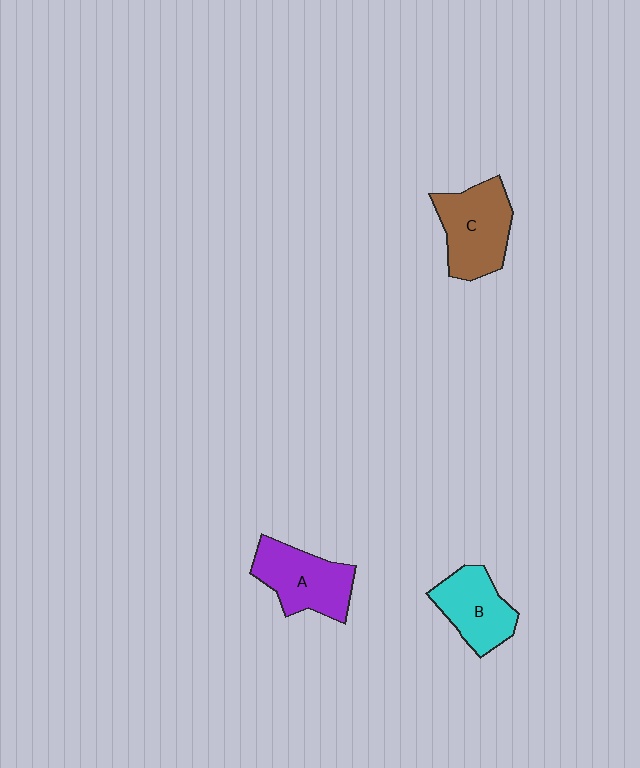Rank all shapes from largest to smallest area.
From largest to smallest: C (brown), A (purple), B (cyan).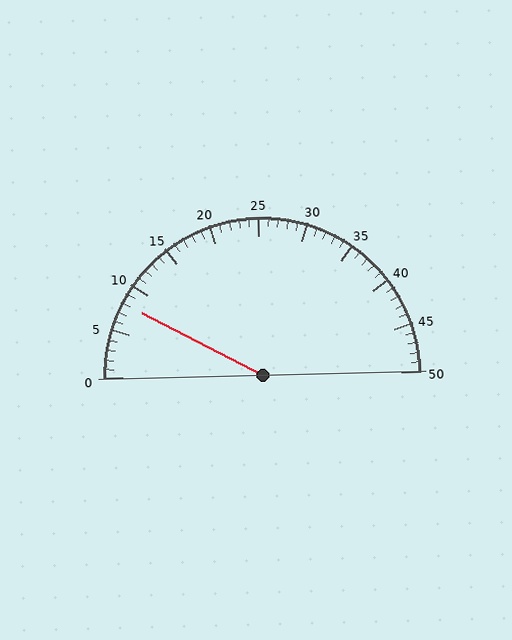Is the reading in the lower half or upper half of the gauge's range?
The reading is in the lower half of the range (0 to 50).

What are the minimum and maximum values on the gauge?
The gauge ranges from 0 to 50.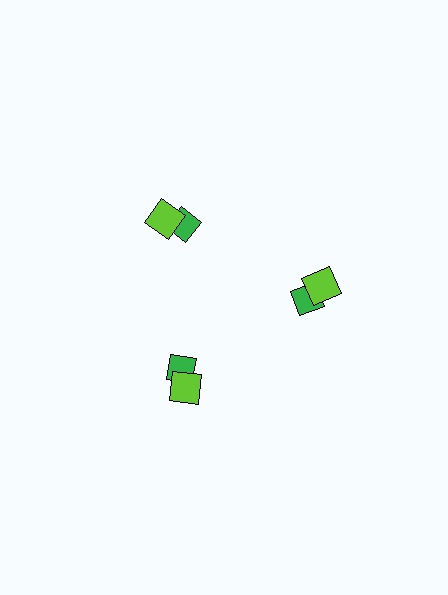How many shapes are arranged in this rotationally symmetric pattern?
There are 6 shapes, arranged in 3 groups of 2.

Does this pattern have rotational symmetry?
Yes, this pattern has 3-fold rotational symmetry. It looks the same after rotating 120 degrees around the center.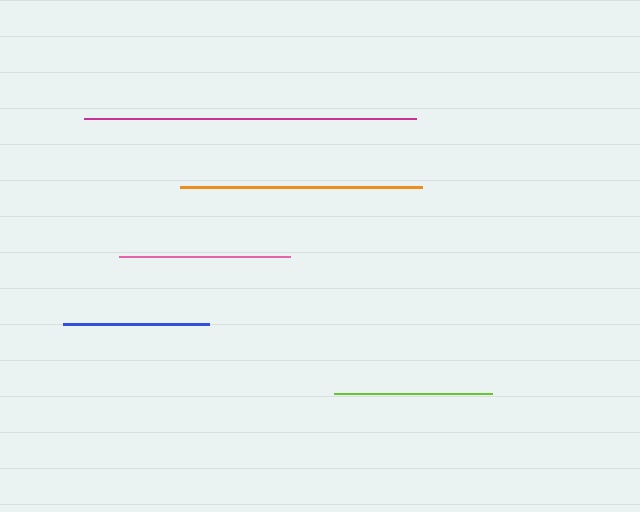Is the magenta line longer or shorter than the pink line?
The magenta line is longer than the pink line.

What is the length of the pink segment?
The pink segment is approximately 171 pixels long.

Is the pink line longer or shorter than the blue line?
The pink line is longer than the blue line.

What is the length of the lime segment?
The lime segment is approximately 158 pixels long.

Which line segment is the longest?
The magenta line is the longest at approximately 332 pixels.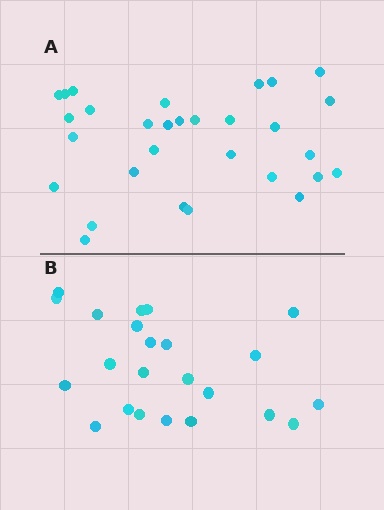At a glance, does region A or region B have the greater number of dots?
Region A (the top region) has more dots.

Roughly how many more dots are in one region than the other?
Region A has roughly 8 or so more dots than region B.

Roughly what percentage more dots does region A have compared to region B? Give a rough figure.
About 30% more.